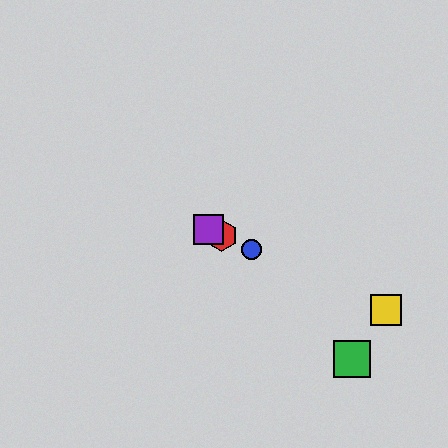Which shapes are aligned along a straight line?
The red hexagon, the blue circle, the yellow square, the purple square are aligned along a straight line.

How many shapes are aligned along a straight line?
4 shapes (the red hexagon, the blue circle, the yellow square, the purple square) are aligned along a straight line.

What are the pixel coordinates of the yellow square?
The yellow square is at (386, 310).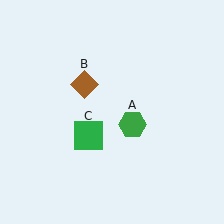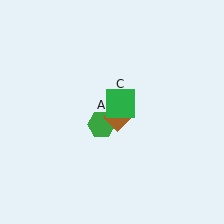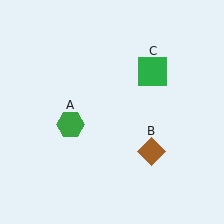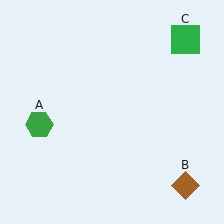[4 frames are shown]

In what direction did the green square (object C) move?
The green square (object C) moved up and to the right.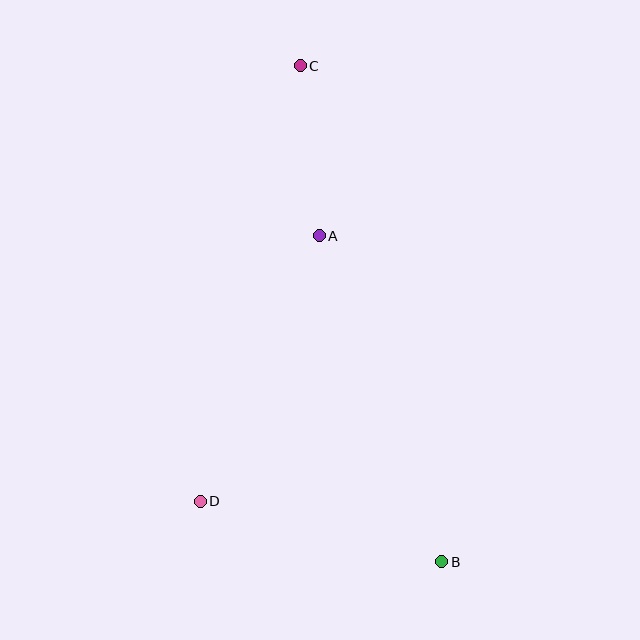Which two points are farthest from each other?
Points B and C are farthest from each other.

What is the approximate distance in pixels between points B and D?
The distance between B and D is approximately 249 pixels.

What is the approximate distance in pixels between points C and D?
The distance between C and D is approximately 447 pixels.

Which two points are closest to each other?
Points A and C are closest to each other.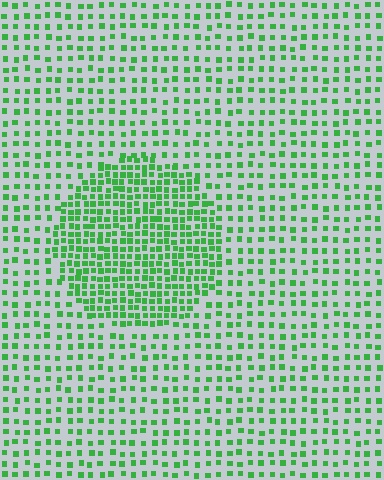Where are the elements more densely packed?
The elements are more densely packed inside the circle boundary.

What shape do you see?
I see a circle.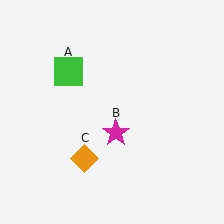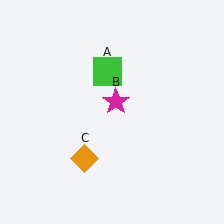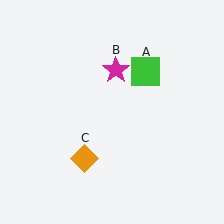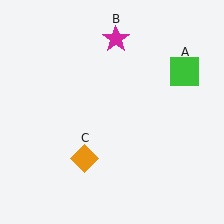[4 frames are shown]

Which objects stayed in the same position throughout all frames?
Orange diamond (object C) remained stationary.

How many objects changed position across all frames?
2 objects changed position: green square (object A), magenta star (object B).